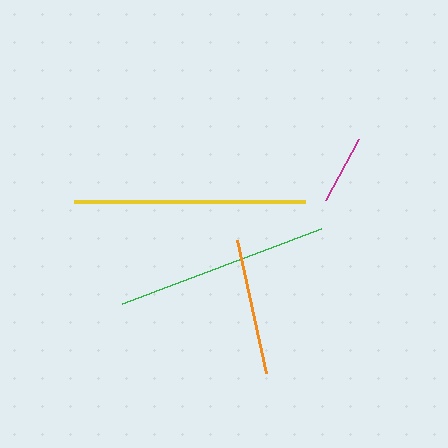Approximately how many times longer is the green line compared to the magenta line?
The green line is approximately 3.1 times the length of the magenta line.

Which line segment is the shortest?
The magenta line is the shortest at approximately 69 pixels.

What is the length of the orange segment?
The orange segment is approximately 136 pixels long.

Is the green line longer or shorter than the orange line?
The green line is longer than the orange line.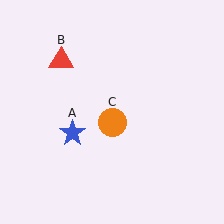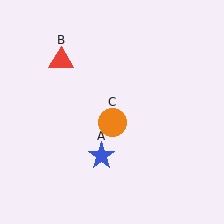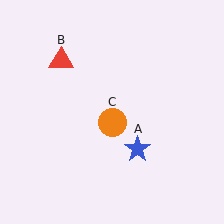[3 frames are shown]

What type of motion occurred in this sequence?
The blue star (object A) rotated counterclockwise around the center of the scene.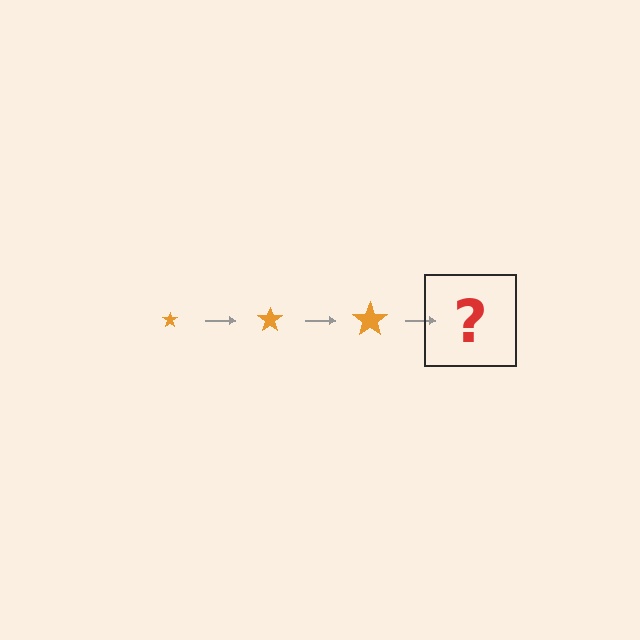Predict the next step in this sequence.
The next step is an orange star, larger than the previous one.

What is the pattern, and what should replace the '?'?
The pattern is that the star gets progressively larger each step. The '?' should be an orange star, larger than the previous one.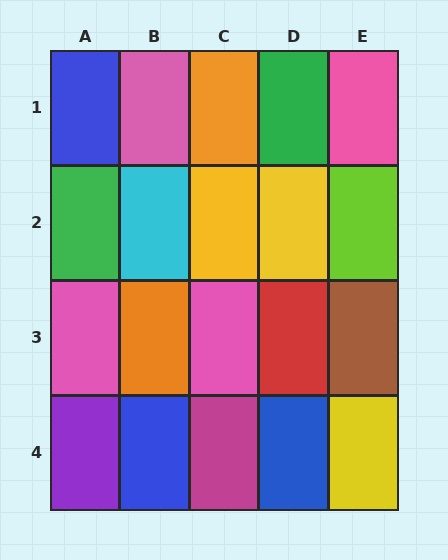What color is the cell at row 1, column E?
Pink.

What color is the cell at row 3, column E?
Brown.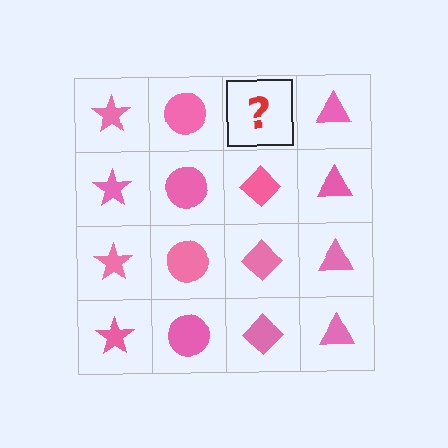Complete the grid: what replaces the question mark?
The question mark should be replaced with a pink diamond.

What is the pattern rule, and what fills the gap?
The rule is that each column has a consistent shape. The gap should be filled with a pink diamond.